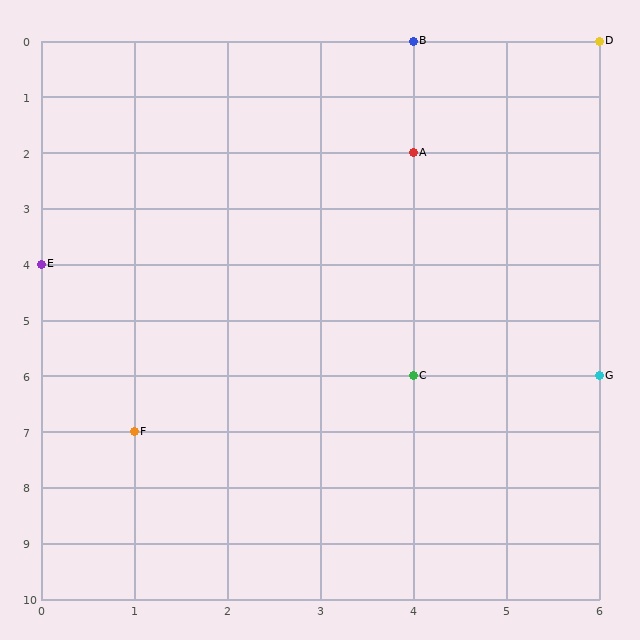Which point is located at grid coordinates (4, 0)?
Point B is at (4, 0).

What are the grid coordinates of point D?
Point D is at grid coordinates (6, 0).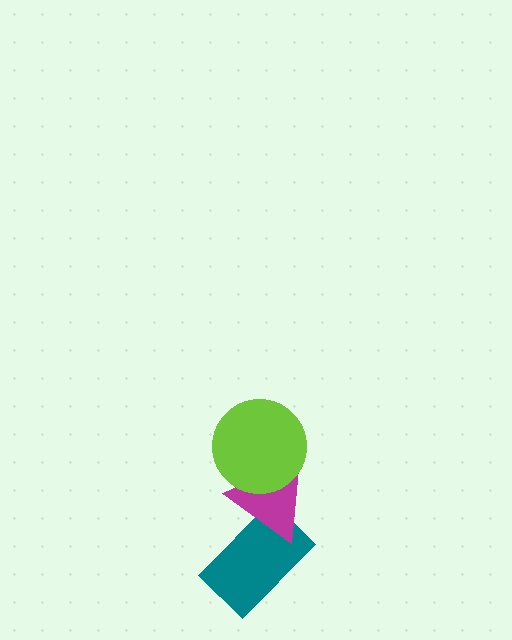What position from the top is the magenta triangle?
The magenta triangle is 2nd from the top.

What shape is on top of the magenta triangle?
The lime circle is on top of the magenta triangle.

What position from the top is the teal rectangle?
The teal rectangle is 3rd from the top.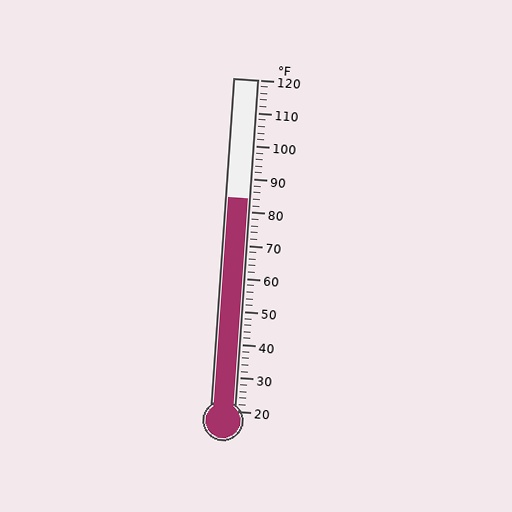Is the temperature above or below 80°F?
The temperature is above 80°F.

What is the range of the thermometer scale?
The thermometer scale ranges from 20°F to 120°F.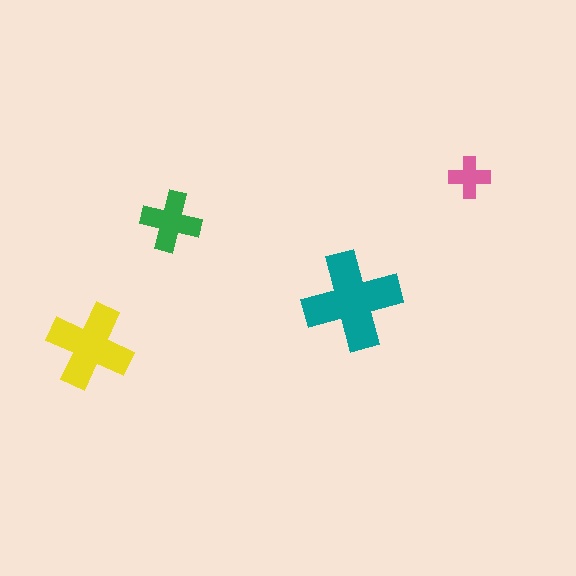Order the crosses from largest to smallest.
the teal one, the yellow one, the green one, the pink one.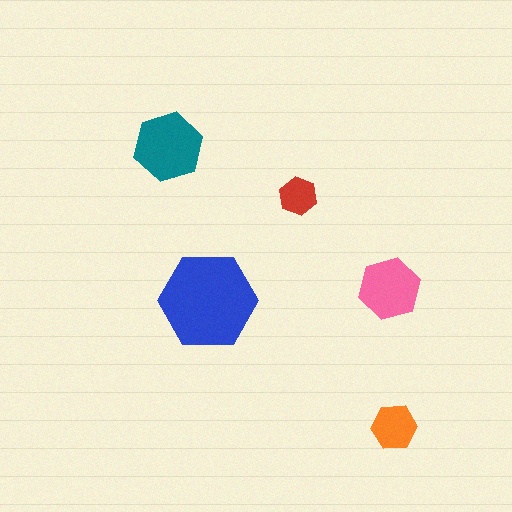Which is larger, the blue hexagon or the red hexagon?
The blue one.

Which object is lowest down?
The orange hexagon is bottommost.